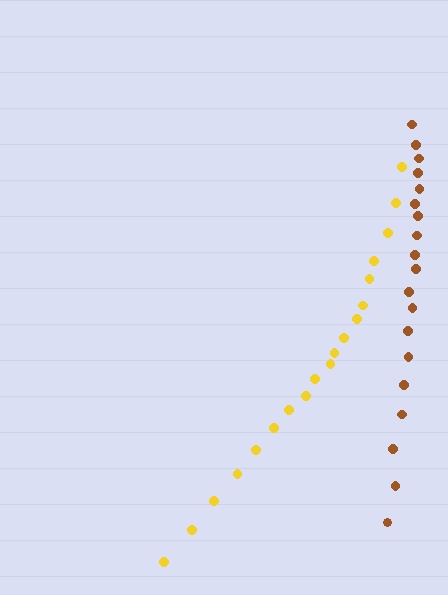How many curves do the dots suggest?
There are 2 distinct paths.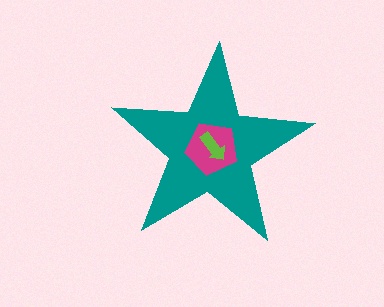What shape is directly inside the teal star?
The magenta pentagon.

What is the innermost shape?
The lime arrow.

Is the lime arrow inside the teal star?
Yes.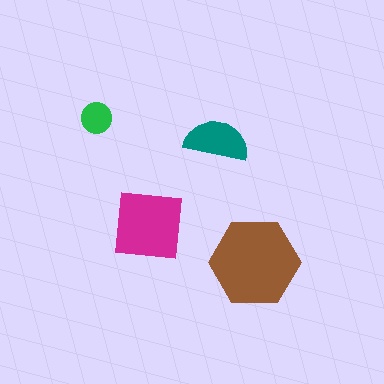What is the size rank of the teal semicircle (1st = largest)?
3rd.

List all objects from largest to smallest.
The brown hexagon, the magenta square, the teal semicircle, the green circle.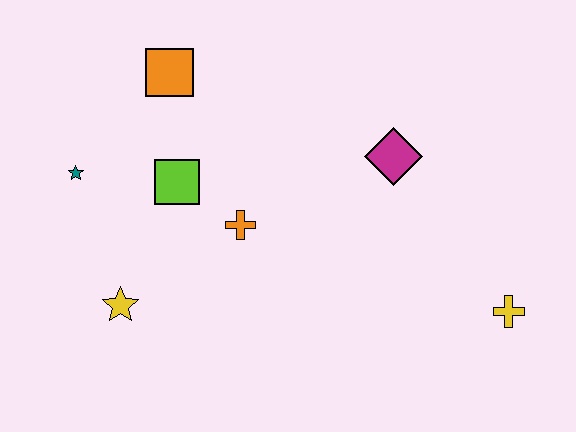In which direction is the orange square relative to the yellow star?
The orange square is above the yellow star.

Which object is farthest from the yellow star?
The yellow cross is farthest from the yellow star.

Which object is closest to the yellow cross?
The magenta diamond is closest to the yellow cross.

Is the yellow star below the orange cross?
Yes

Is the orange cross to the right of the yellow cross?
No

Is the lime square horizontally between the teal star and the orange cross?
Yes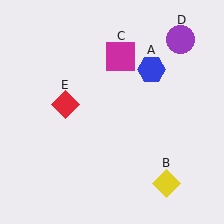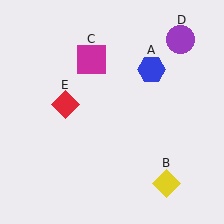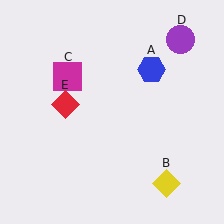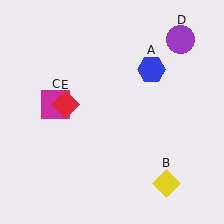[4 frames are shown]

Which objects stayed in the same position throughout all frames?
Blue hexagon (object A) and yellow diamond (object B) and purple circle (object D) and red diamond (object E) remained stationary.